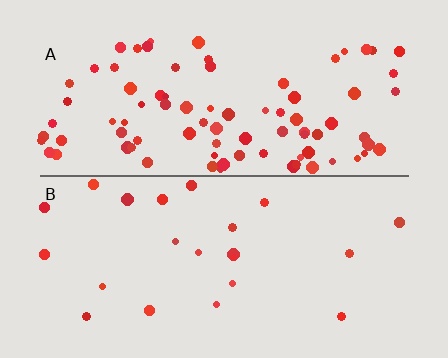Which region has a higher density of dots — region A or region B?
A (the top).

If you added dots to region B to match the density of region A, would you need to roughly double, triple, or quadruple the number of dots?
Approximately quadruple.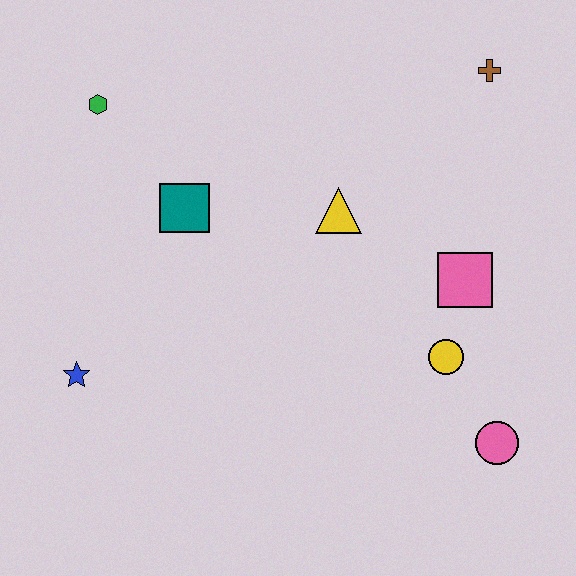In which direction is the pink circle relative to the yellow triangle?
The pink circle is below the yellow triangle.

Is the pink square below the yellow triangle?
Yes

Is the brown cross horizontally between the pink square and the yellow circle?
No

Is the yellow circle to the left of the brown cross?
Yes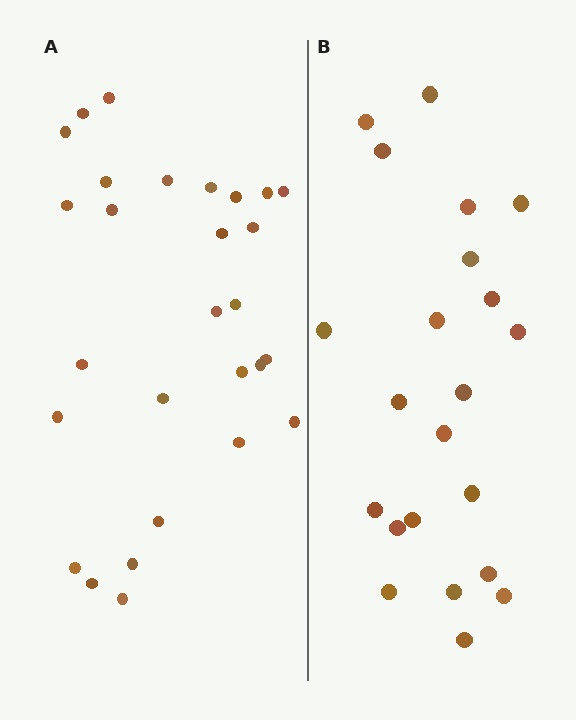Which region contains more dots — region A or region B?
Region A (the left region) has more dots.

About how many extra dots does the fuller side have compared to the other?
Region A has about 6 more dots than region B.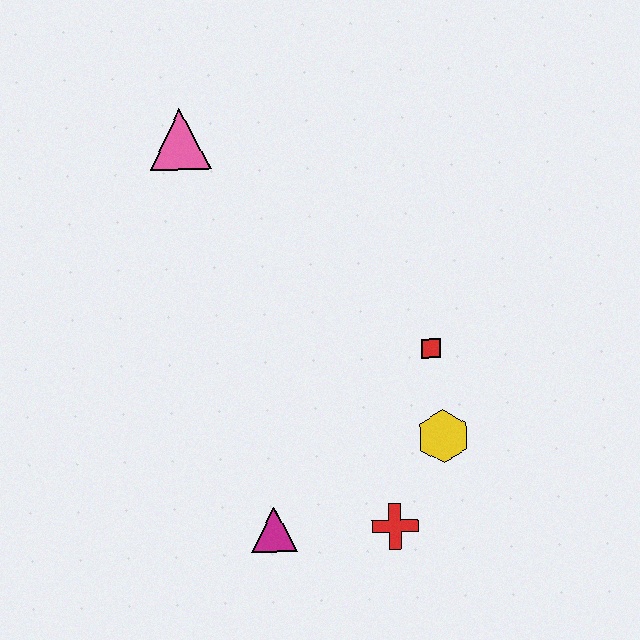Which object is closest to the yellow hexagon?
The red square is closest to the yellow hexagon.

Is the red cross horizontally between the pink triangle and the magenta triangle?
No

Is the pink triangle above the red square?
Yes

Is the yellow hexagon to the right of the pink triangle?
Yes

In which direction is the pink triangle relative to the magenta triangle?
The pink triangle is above the magenta triangle.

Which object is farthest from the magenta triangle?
The pink triangle is farthest from the magenta triangle.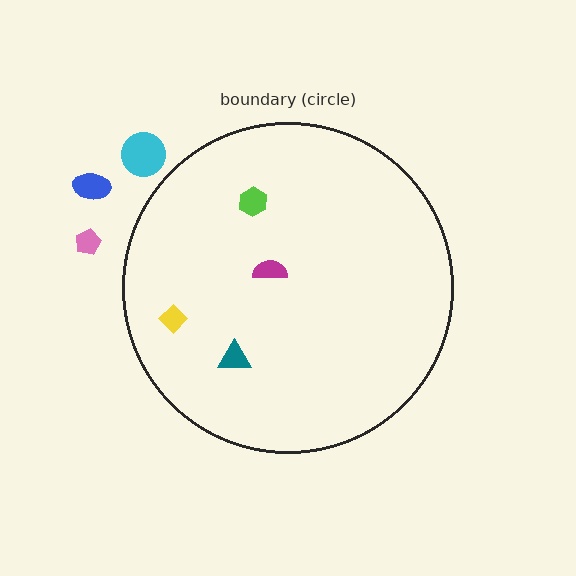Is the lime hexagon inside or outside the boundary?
Inside.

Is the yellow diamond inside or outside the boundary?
Inside.